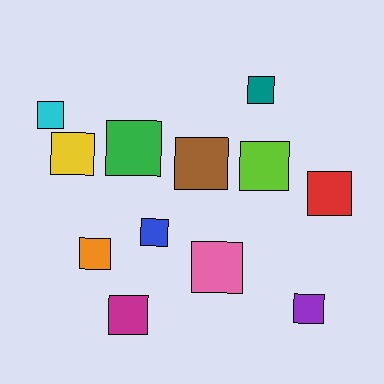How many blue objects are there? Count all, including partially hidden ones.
There is 1 blue object.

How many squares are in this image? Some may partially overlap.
There are 12 squares.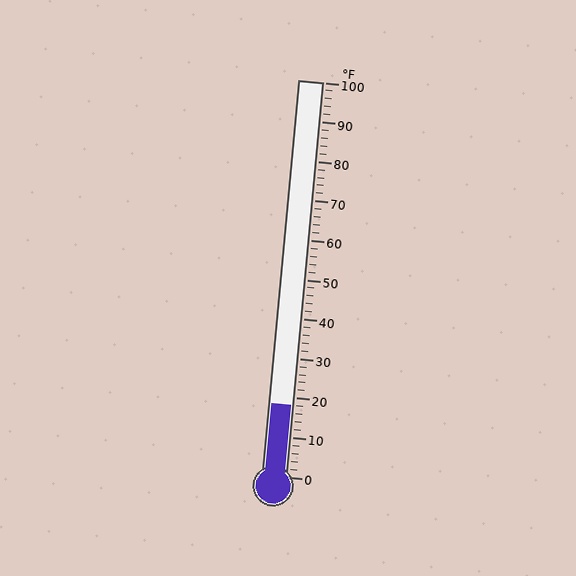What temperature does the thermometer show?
The thermometer shows approximately 18°F.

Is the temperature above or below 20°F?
The temperature is below 20°F.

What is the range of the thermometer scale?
The thermometer scale ranges from 0°F to 100°F.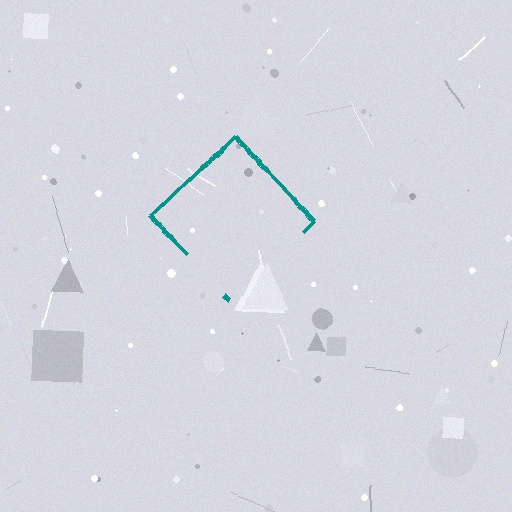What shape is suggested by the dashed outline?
The dashed outline suggests a diamond.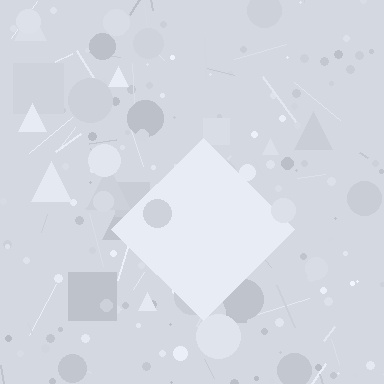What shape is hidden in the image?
A diamond is hidden in the image.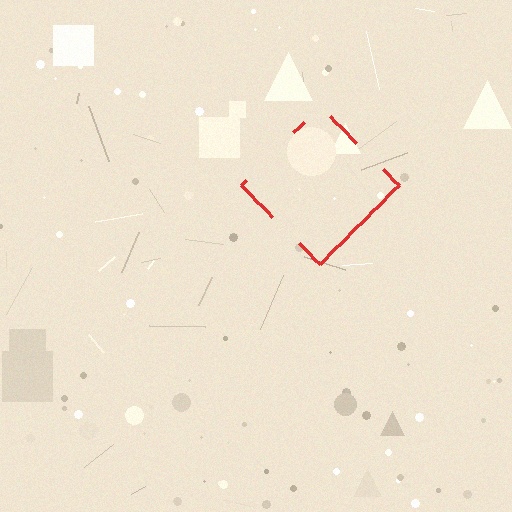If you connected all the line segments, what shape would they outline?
They would outline a diamond.